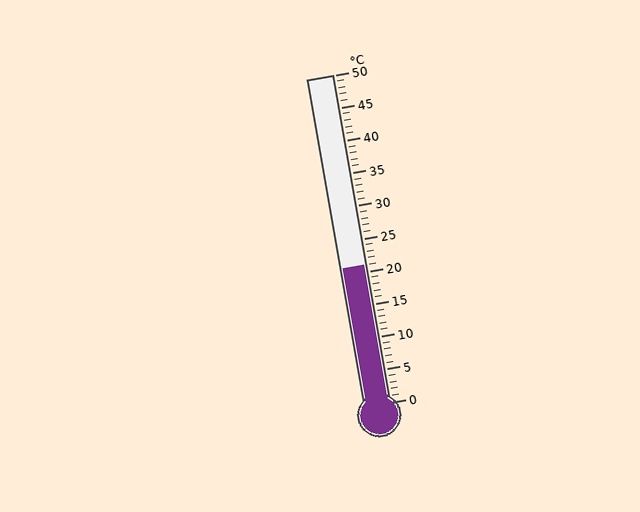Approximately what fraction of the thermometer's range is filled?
The thermometer is filled to approximately 40% of its range.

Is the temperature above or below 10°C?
The temperature is above 10°C.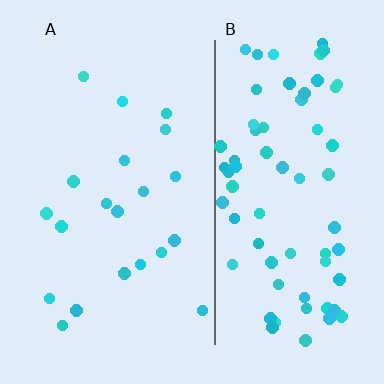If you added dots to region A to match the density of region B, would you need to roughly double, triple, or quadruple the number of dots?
Approximately triple.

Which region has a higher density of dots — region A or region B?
B (the right).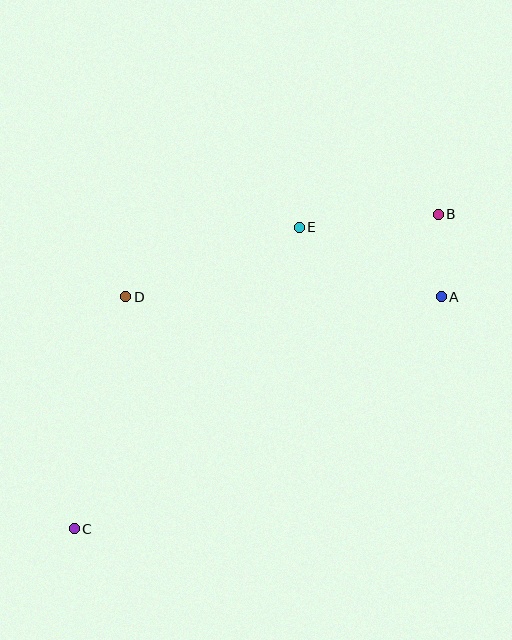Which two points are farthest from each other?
Points B and C are farthest from each other.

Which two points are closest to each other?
Points A and B are closest to each other.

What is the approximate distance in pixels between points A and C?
The distance between A and C is approximately 434 pixels.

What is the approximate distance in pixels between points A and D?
The distance between A and D is approximately 316 pixels.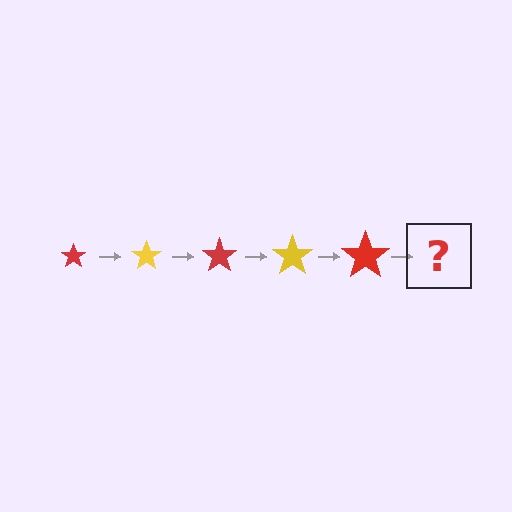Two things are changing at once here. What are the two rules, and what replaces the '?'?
The two rules are that the star grows larger each step and the color cycles through red and yellow. The '?' should be a yellow star, larger than the previous one.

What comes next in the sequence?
The next element should be a yellow star, larger than the previous one.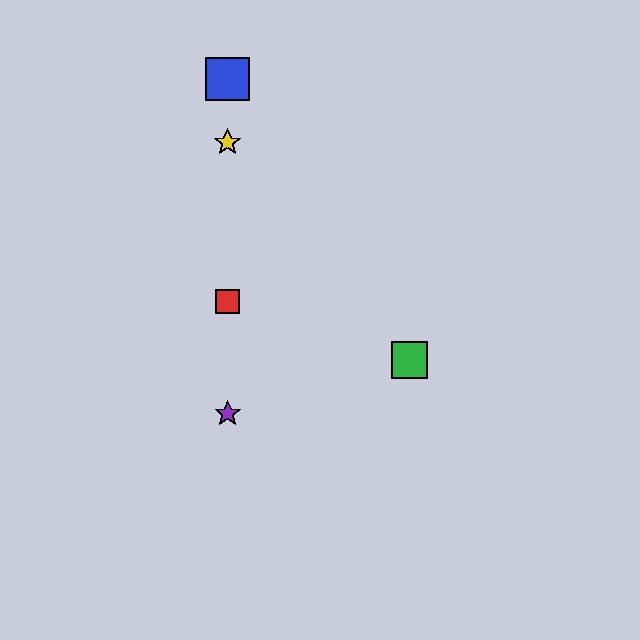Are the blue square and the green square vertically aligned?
No, the blue square is at x≈228 and the green square is at x≈409.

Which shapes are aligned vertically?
The red square, the blue square, the yellow star, the purple star are aligned vertically.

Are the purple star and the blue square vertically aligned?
Yes, both are at x≈228.